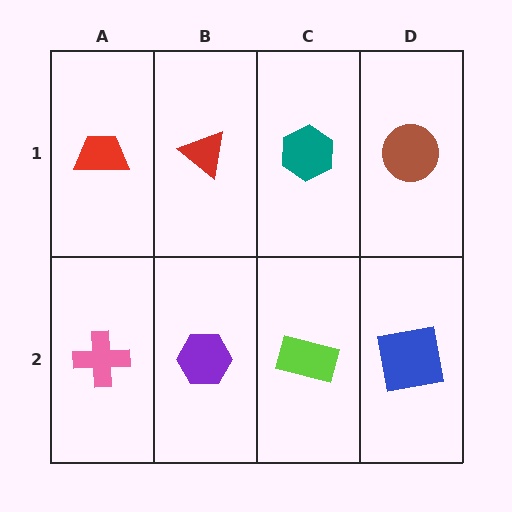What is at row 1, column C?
A teal hexagon.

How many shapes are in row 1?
4 shapes.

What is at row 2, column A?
A pink cross.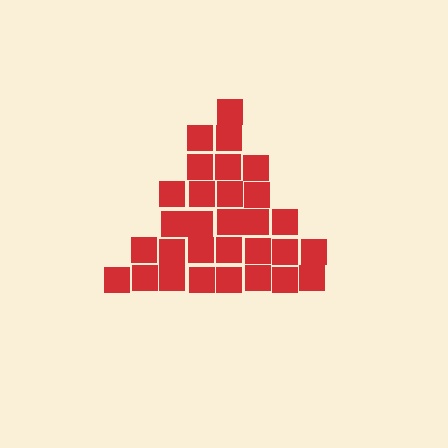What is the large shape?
The large shape is a triangle.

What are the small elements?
The small elements are squares.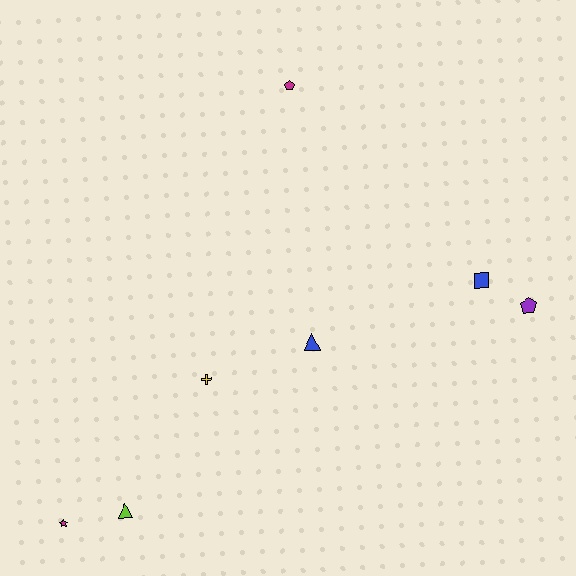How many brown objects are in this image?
There are no brown objects.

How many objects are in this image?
There are 7 objects.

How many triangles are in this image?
There are 2 triangles.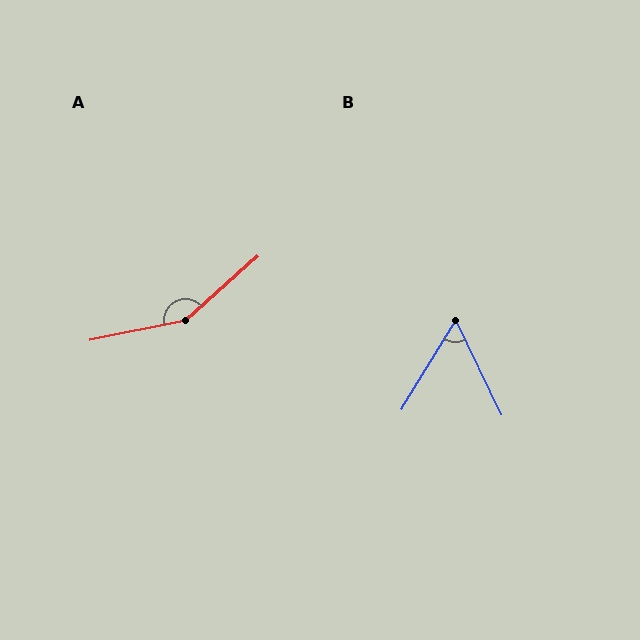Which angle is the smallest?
B, at approximately 58 degrees.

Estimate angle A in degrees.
Approximately 150 degrees.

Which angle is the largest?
A, at approximately 150 degrees.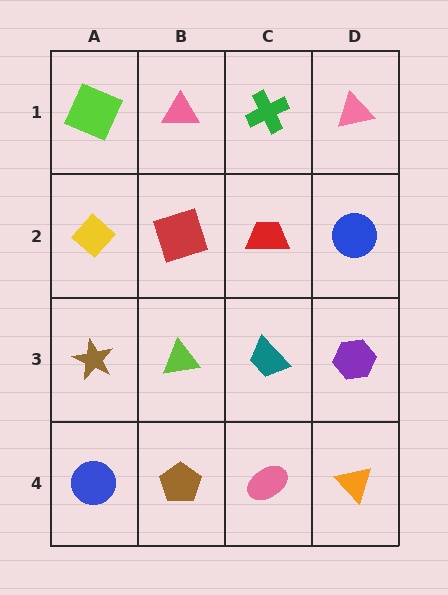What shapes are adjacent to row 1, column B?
A red square (row 2, column B), a lime square (row 1, column A), a green cross (row 1, column C).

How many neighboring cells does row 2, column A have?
3.